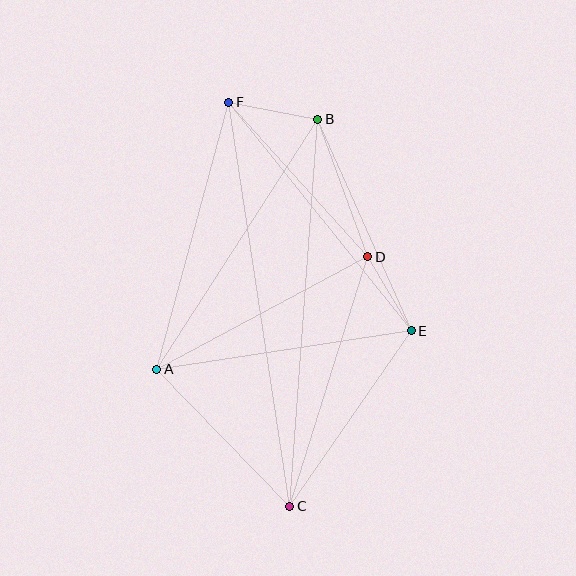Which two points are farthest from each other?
Points C and F are farthest from each other.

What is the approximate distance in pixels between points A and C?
The distance between A and C is approximately 191 pixels.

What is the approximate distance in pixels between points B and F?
The distance between B and F is approximately 91 pixels.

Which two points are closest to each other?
Points D and E are closest to each other.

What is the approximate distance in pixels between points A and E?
The distance between A and E is approximately 257 pixels.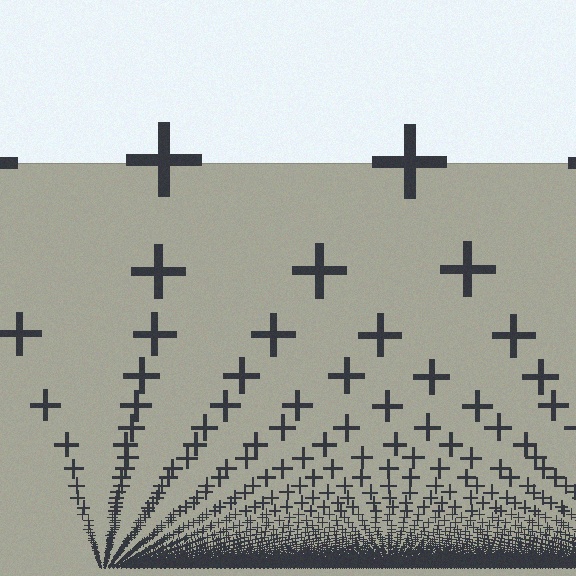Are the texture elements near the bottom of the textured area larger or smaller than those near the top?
Smaller. The gradient is inverted — elements near the bottom are smaller and denser.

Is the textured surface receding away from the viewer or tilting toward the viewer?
The surface appears to tilt toward the viewer. Texture elements get larger and sparser toward the top.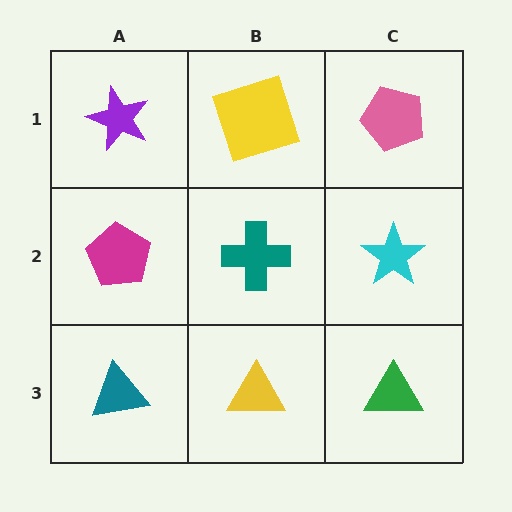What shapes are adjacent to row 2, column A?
A purple star (row 1, column A), a teal triangle (row 3, column A), a teal cross (row 2, column B).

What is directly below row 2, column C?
A green triangle.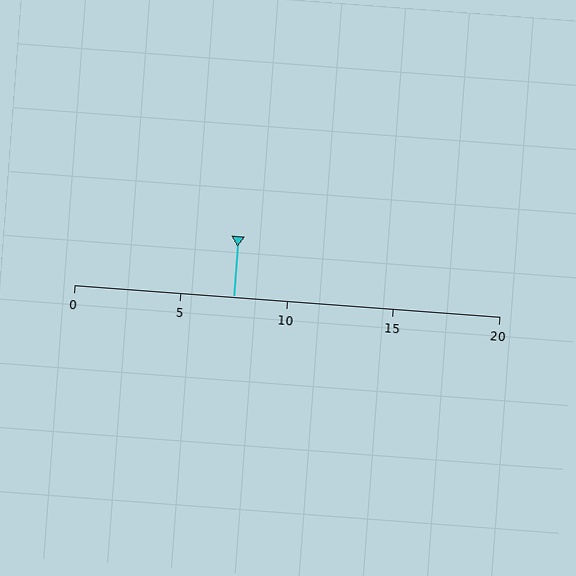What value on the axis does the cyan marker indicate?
The marker indicates approximately 7.5.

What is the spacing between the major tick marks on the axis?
The major ticks are spaced 5 apart.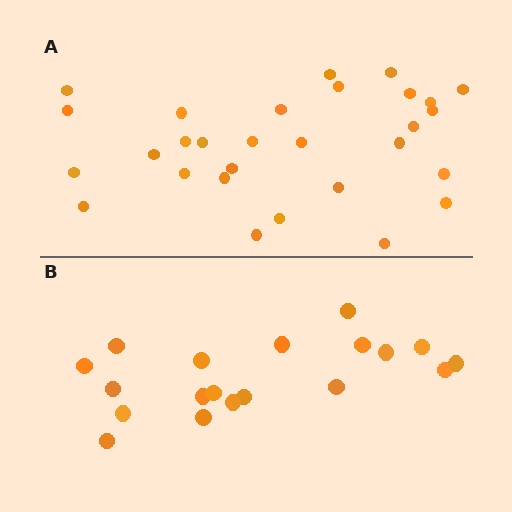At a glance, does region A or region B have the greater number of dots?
Region A (the top region) has more dots.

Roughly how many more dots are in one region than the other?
Region A has roughly 10 or so more dots than region B.